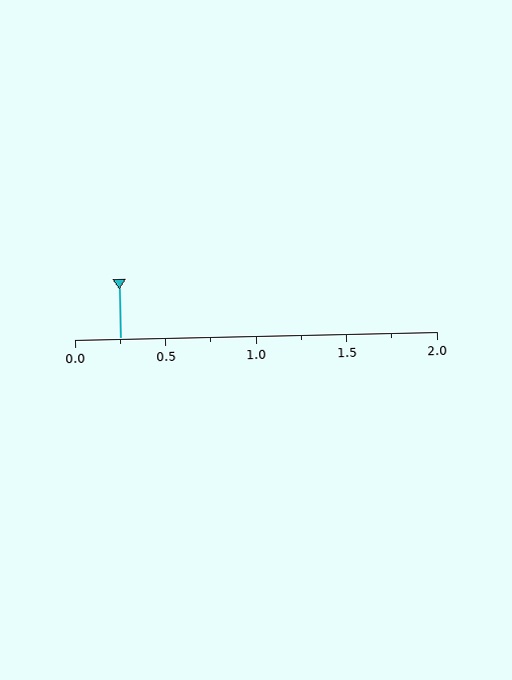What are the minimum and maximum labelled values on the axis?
The axis runs from 0.0 to 2.0.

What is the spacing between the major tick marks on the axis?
The major ticks are spaced 0.5 apart.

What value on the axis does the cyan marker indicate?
The marker indicates approximately 0.25.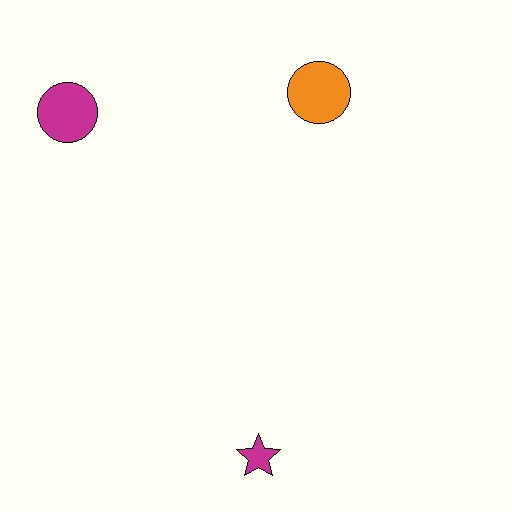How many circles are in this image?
There are 2 circles.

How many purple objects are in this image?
There are no purple objects.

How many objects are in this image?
There are 3 objects.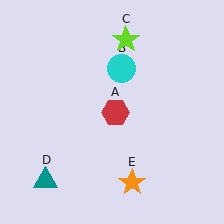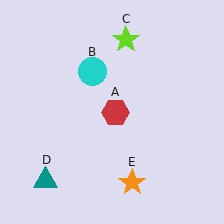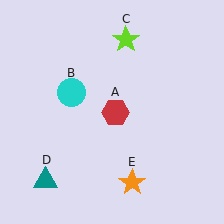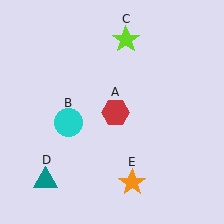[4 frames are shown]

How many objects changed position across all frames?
1 object changed position: cyan circle (object B).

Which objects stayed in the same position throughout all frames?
Red hexagon (object A) and lime star (object C) and teal triangle (object D) and orange star (object E) remained stationary.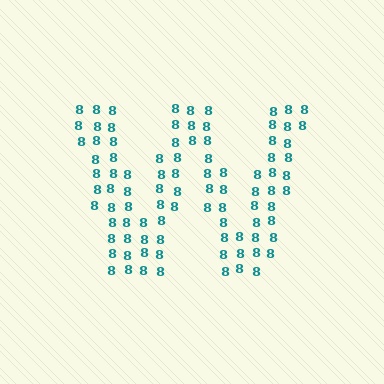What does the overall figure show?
The overall figure shows the letter W.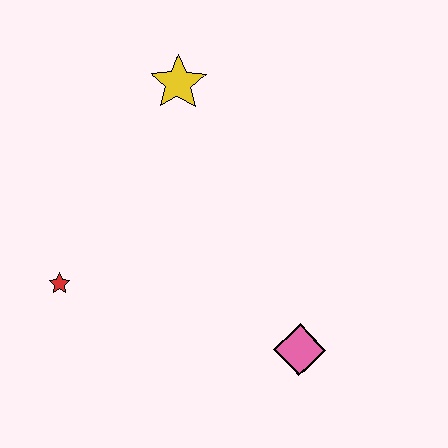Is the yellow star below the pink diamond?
No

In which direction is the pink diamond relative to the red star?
The pink diamond is to the right of the red star.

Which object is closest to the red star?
The yellow star is closest to the red star.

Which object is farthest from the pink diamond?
The yellow star is farthest from the pink diamond.